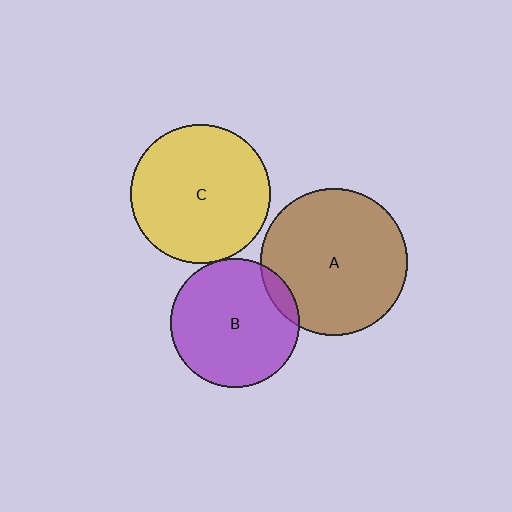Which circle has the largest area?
Circle A (brown).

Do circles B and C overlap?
Yes.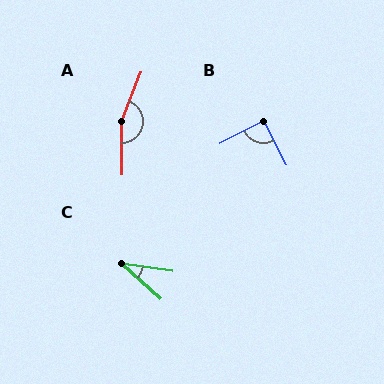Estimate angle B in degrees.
Approximately 90 degrees.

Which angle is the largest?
A, at approximately 159 degrees.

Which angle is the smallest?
C, at approximately 33 degrees.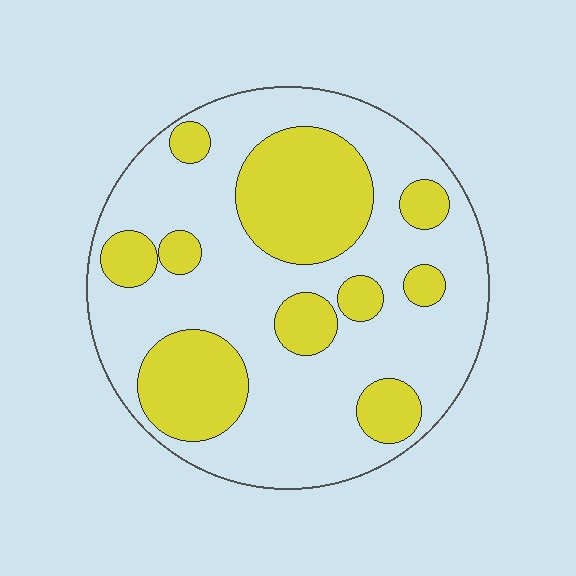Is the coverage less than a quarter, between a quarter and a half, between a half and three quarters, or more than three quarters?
Between a quarter and a half.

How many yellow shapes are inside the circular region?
10.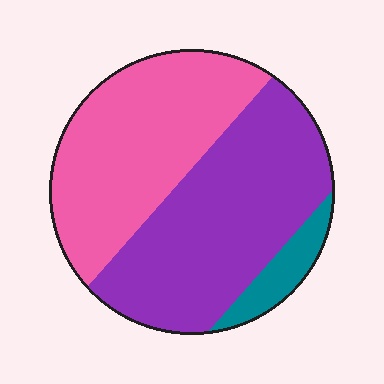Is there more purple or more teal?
Purple.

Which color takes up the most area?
Purple, at roughly 50%.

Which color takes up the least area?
Teal, at roughly 10%.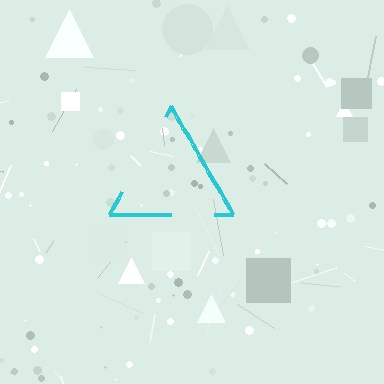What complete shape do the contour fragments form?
The contour fragments form a triangle.